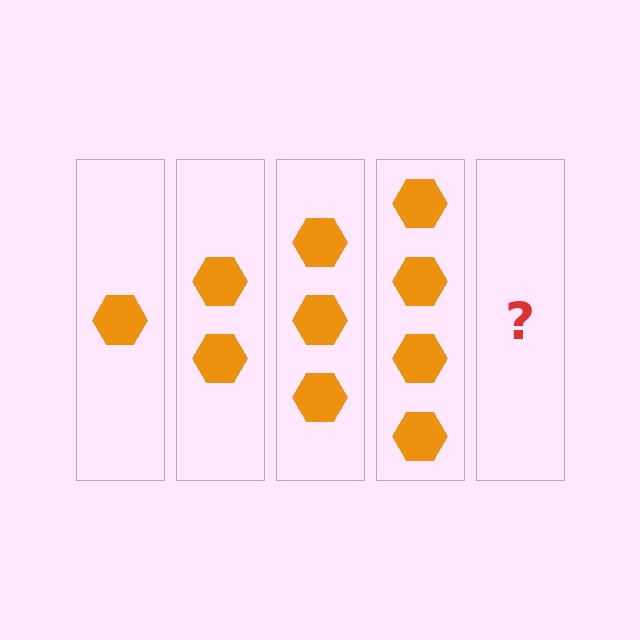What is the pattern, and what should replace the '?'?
The pattern is that each step adds one more hexagon. The '?' should be 5 hexagons.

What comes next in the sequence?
The next element should be 5 hexagons.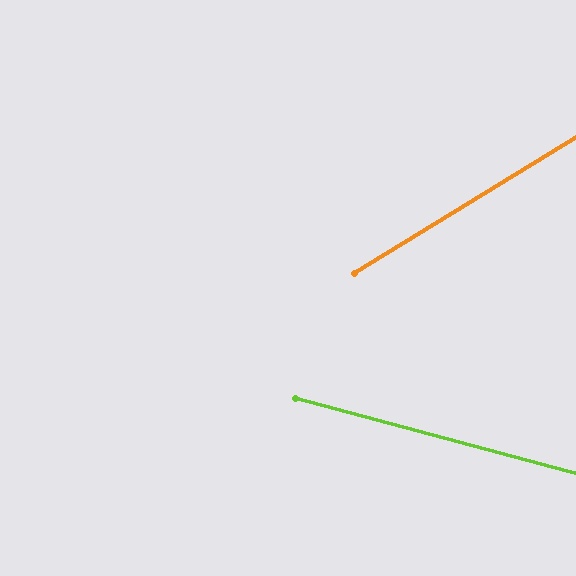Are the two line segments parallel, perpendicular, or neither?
Neither parallel nor perpendicular — they differ by about 46°.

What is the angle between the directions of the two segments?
Approximately 46 degrees.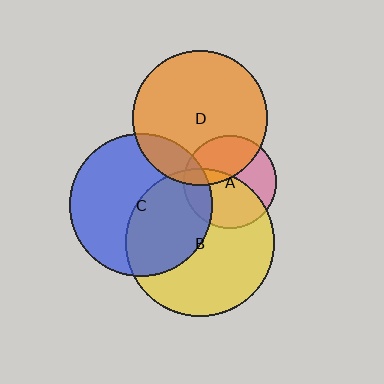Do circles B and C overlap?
Yes.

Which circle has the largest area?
Circle B (yellow).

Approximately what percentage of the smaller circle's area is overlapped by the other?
Approximately 40%.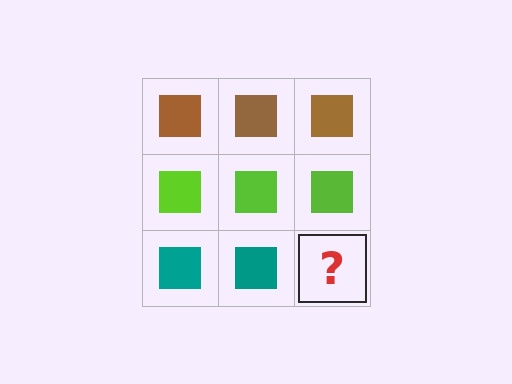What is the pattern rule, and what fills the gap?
The rule is that each row has a consistent color. The gap should be filled with a teal square.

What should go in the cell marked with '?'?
The missing cell should contain a teal square.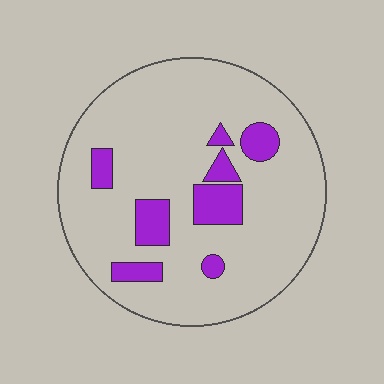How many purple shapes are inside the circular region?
8.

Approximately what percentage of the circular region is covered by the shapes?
Approximately 15%.